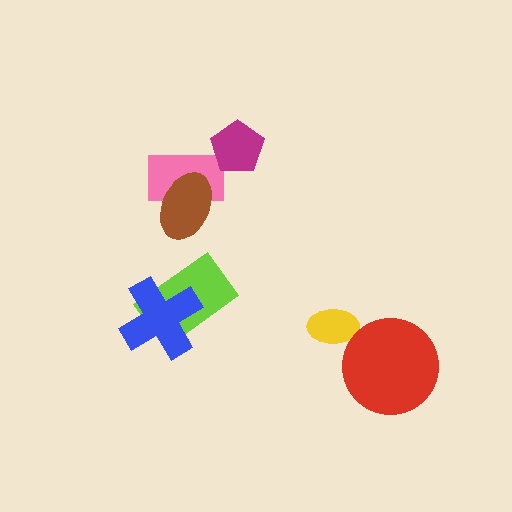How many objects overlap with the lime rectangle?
1 object overlaps with the lime rectangle.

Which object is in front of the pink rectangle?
The brown ellipse is in front of the pink rectangle.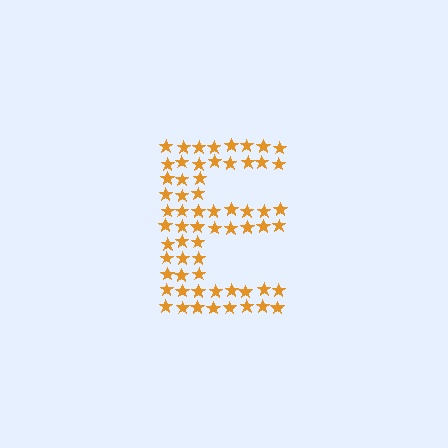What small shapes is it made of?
It is made of small stars.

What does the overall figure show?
The overall figure shows the letter E.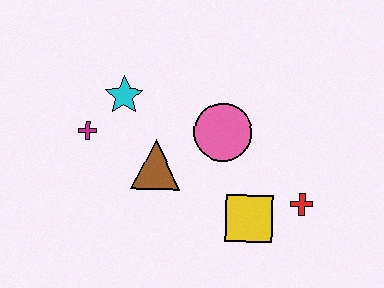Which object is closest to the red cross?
The yellow square is closest to the red cross.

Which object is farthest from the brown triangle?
The red cross is farthest from the brown triangle.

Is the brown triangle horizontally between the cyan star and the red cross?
Yes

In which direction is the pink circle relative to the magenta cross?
The pink circle is to the right of the magenta cross.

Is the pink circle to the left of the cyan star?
No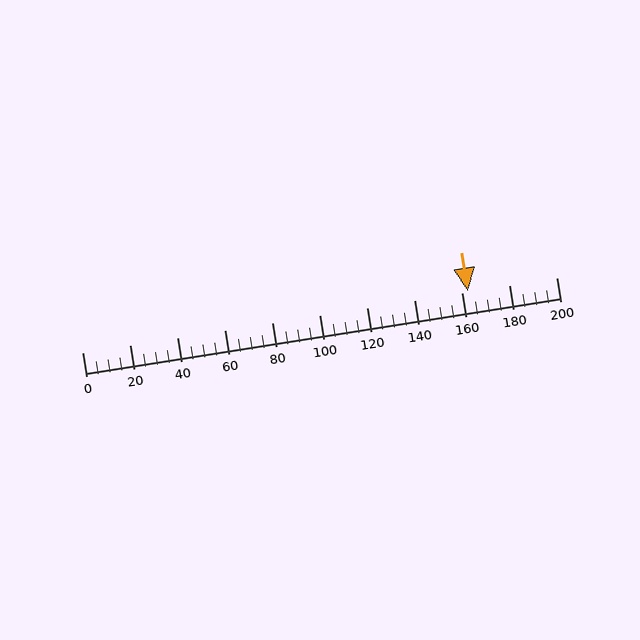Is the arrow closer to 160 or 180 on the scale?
The arrow is closer to 160.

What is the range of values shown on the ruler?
The ruler shows values from 0 to 200.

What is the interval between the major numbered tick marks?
The major tick marks are spaced 20 units apart.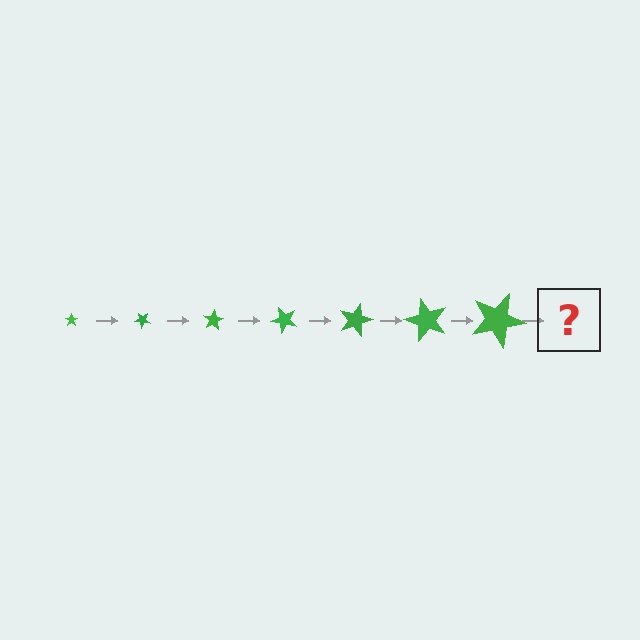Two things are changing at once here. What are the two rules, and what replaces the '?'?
The two rules are that the star grows larger each step and it rotates 40 degrees each step. The '?' should be a star, larger than the previous one and rotated 280 degrees from the start.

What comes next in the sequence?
The next element should be a star, larger than the previous one and rotated 280 degrees from the start.